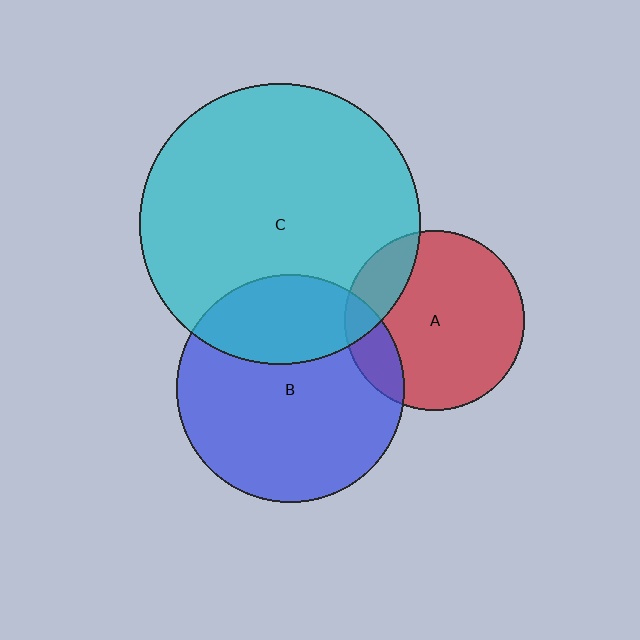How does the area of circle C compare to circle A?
Approximately 2.4 times.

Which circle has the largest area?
Circle C (cyan).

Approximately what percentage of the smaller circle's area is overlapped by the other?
Approximately 15%.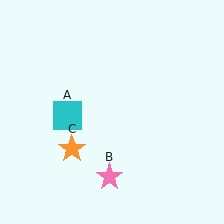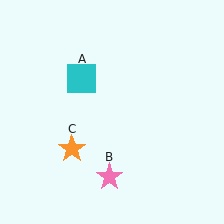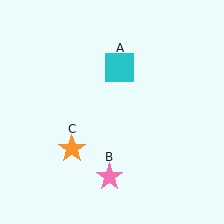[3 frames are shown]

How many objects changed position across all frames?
1 object changed position: cyan square (object A).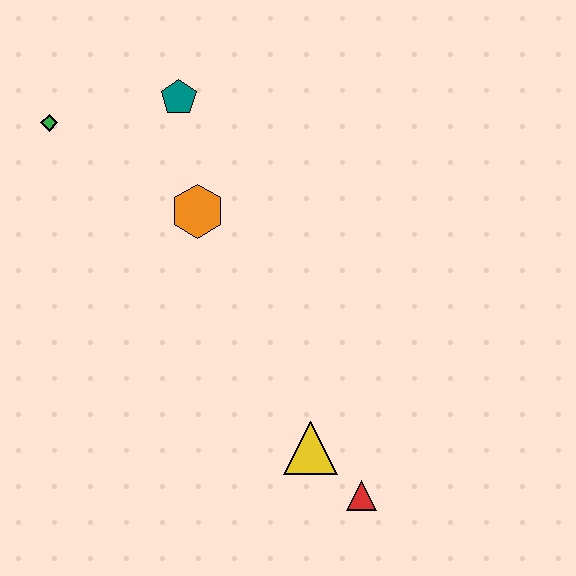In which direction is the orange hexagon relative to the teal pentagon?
The orange hexagon is below the teal pentagon.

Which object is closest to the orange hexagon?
The teal pentagon is closest to the orange hexagon.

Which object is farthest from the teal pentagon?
The red triangle is farthest from the teal pentagon.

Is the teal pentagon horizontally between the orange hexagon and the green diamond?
Yes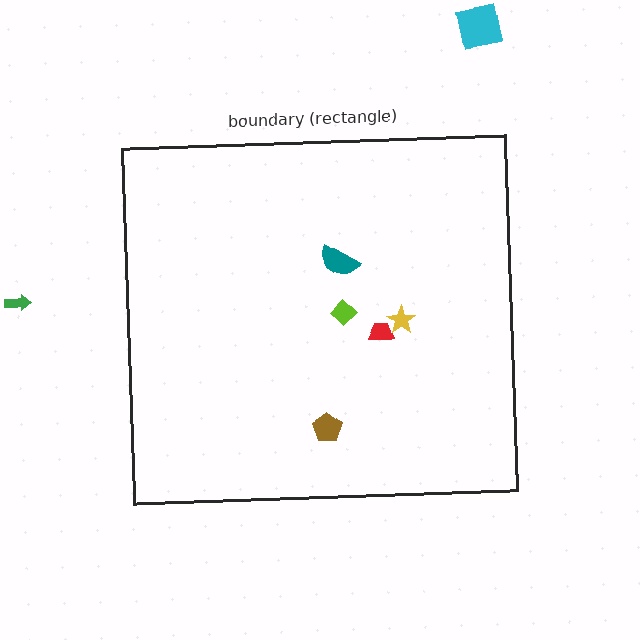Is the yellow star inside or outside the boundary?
Inside.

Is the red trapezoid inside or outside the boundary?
Inside.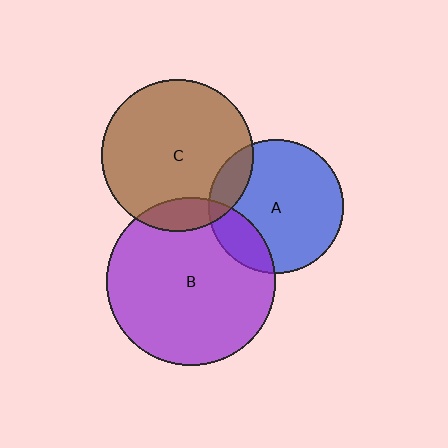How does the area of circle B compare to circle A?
Approximately 1.6 times.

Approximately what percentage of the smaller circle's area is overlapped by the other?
Approximately 15%.